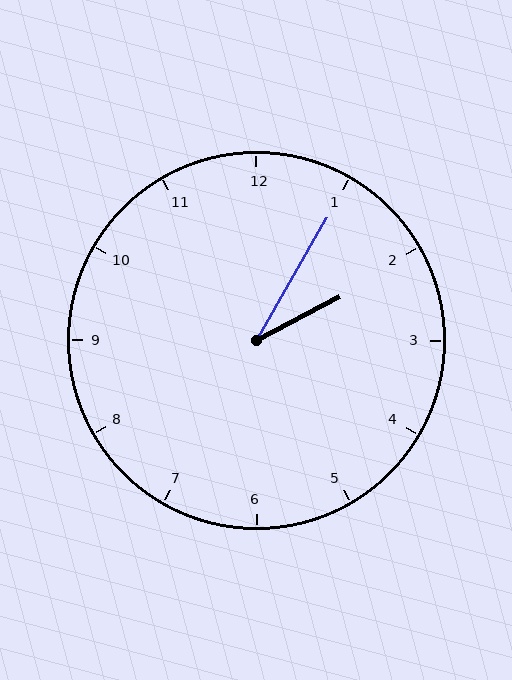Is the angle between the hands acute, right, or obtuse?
It is acute.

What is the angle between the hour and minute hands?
Approximately 32 degrees.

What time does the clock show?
2:05.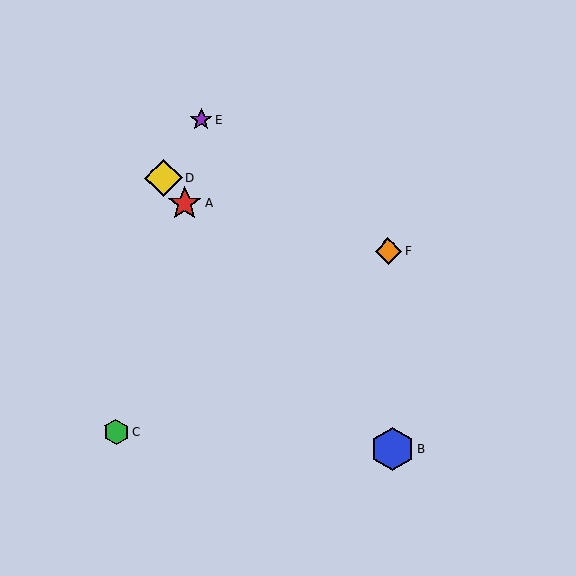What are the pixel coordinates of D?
Object D is at (163, 178).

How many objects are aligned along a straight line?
3 objects (A, B, D) are aligned along a straight line.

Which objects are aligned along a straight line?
Objects A, B, D are aligned along a straight line.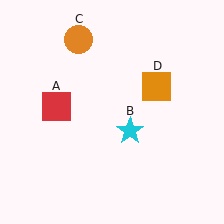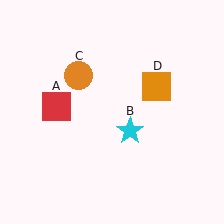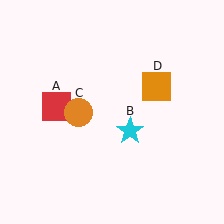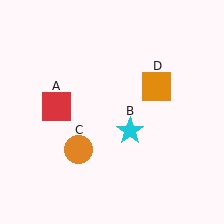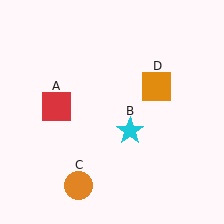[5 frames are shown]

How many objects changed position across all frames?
1 object changed position: orange circle (object C).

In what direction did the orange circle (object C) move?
The orange circle (object C) moved down.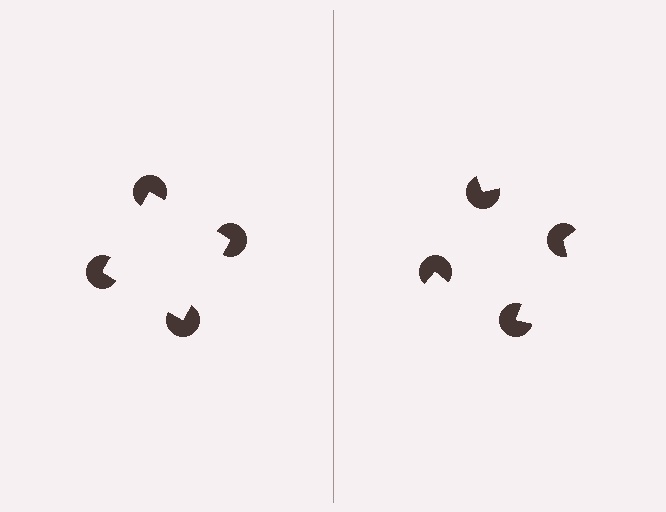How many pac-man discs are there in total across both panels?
8 — 4 on each side.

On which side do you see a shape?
An illusory square appears on the left side. On the right side the wedge cuts are rotated, so no coherent shape forms.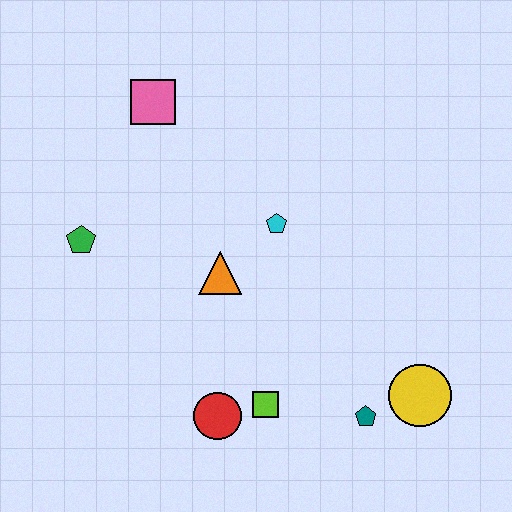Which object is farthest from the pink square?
The yellow circle is farthest from the pink square.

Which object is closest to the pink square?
The green pentagon is closest to the pink square.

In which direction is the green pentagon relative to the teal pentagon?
The green pentagon is to the left of the teal pentagon.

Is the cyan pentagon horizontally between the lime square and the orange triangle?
No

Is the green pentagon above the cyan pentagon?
No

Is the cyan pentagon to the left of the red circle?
No